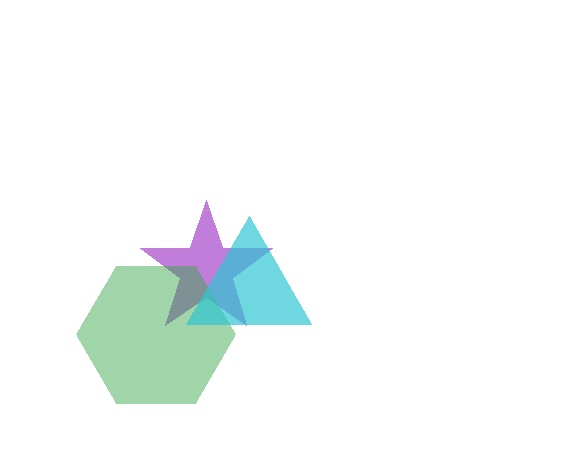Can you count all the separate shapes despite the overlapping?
Yes, there are 3 separate shapes.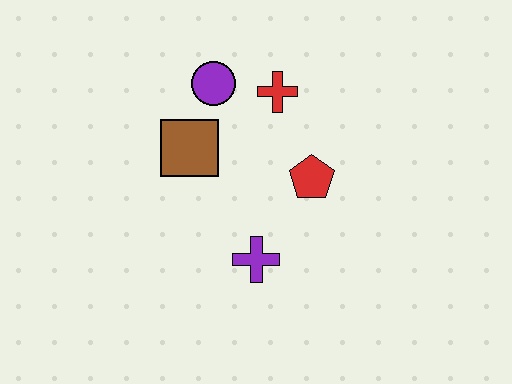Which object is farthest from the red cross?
The purple cross is farthest from the red cross.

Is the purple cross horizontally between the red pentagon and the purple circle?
Yes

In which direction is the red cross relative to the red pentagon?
The red cross is above the red pentagon.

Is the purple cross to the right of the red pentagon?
No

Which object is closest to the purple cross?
The red pentagon is closest to the purple cross.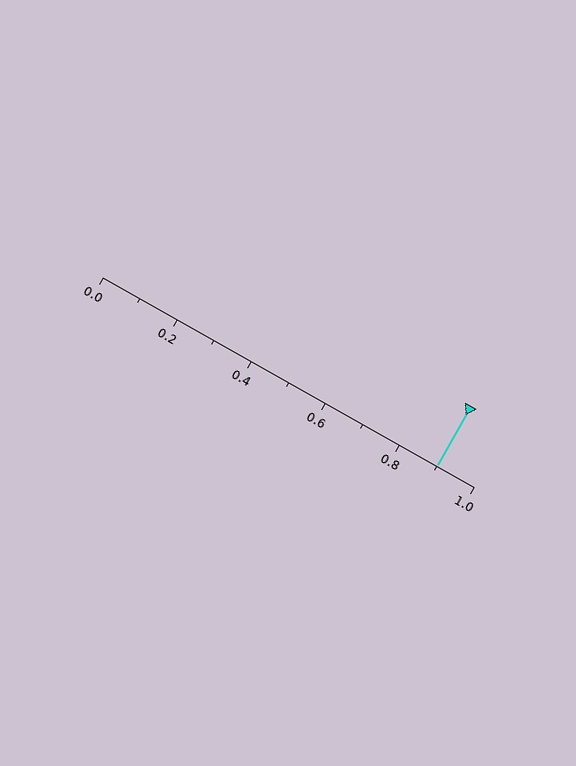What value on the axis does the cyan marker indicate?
The marker indicates approximately 0.9.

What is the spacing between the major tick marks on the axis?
The major ticks are spaced 0.2 apart.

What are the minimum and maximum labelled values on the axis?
The axis runs from 0.0 to 1.0.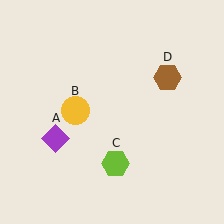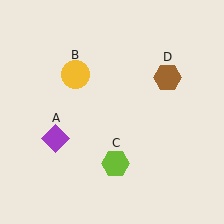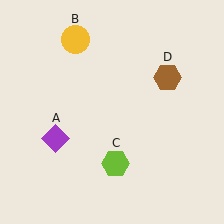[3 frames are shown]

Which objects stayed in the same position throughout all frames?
Purple diamond (object A) and lime hexagon (object C) and brown hexagon (object D) remained stationary.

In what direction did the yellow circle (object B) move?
The yellow circle (object B) moved up.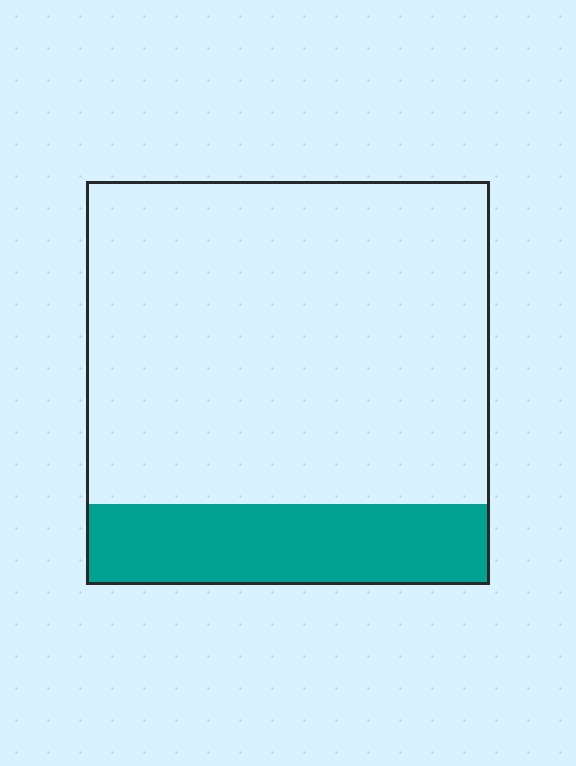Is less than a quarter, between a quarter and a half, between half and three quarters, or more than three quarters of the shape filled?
Less than a quarter.